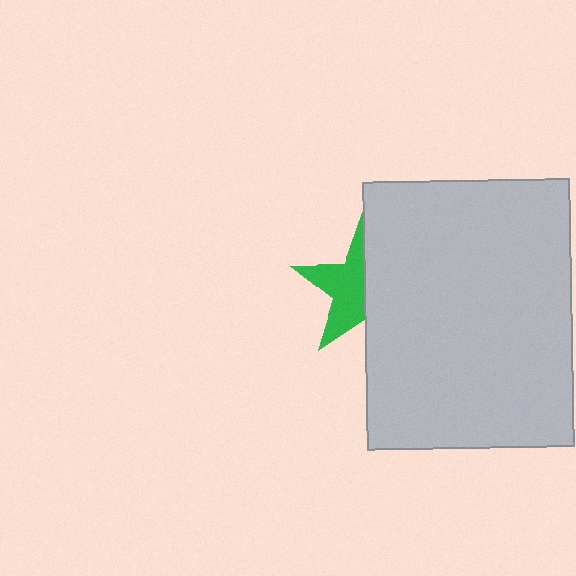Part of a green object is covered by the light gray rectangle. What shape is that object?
It is a star.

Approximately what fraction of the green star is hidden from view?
Roughly 50% of the green star is hidden behind the light gray rectangle.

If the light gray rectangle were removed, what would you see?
You would see the complete green star.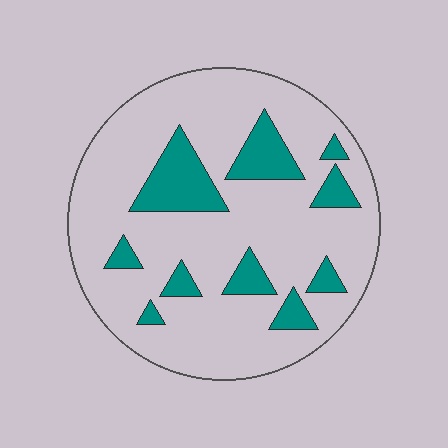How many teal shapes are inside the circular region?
10.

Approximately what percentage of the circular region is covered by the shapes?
Approximately 20%.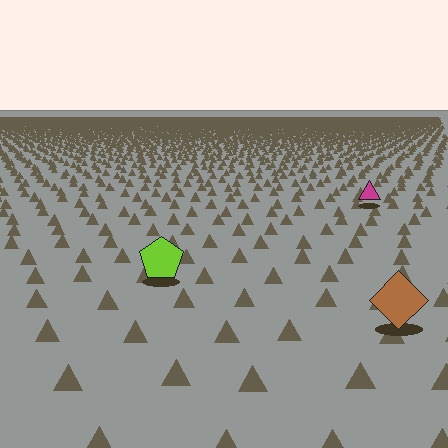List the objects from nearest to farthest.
From nearest to farthest: the brown diamond, the lime pentagon, the magenta triangle.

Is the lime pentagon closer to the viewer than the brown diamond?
No. The brown diamond is closer — you can tell from the texture gradient: the ground texture is coarser near it.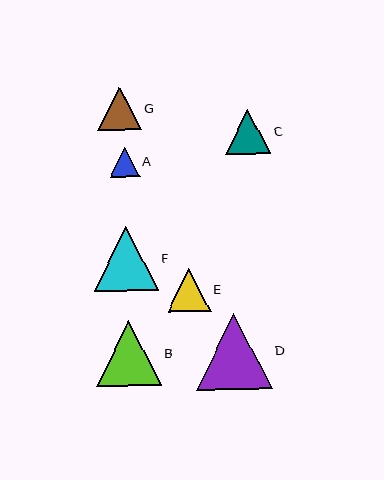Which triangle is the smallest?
Triangle A is the smallest with a size of approximately 30 pixels.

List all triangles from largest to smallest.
From largest to smallest: D, F, B, C, G, E, A.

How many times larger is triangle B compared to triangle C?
Triangle B is approximately 1.4 times the size of triangle C.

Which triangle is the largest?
Triangle D is the largest with a size of approximately 76 pixels.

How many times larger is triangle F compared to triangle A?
Triangle F is approximately 2.1 times the size of triangle A.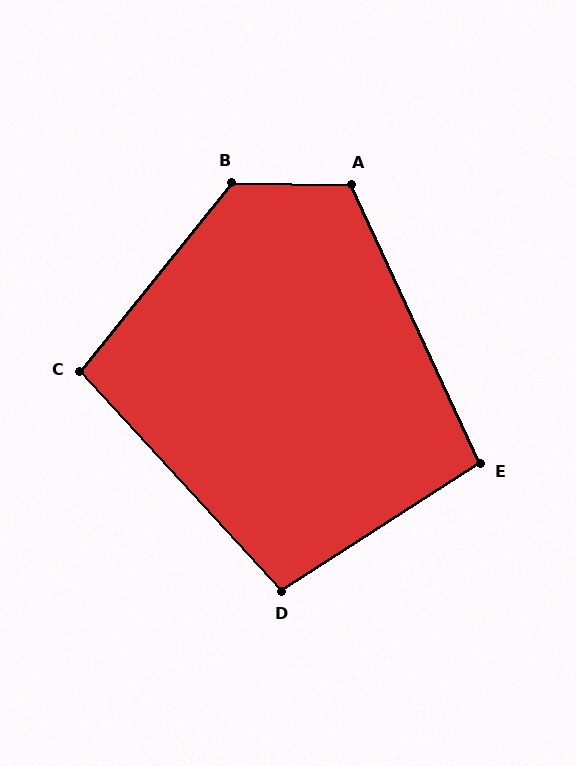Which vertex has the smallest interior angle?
E, at approximately 98 degrees.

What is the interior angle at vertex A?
Approximately 116 degrees (obtuse).